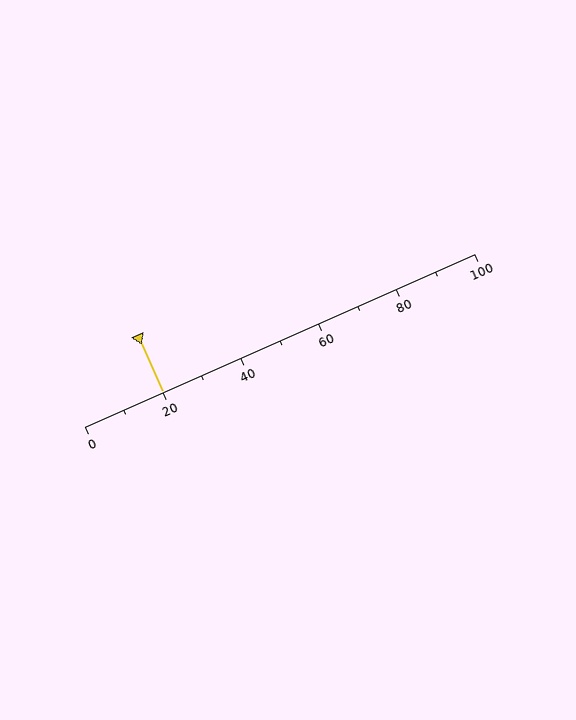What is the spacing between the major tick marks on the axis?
The major ticks are spaced 20 apart.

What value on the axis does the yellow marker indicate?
The marker indicates approximately 20.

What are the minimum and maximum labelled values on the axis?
The axis runs from 0 to 100.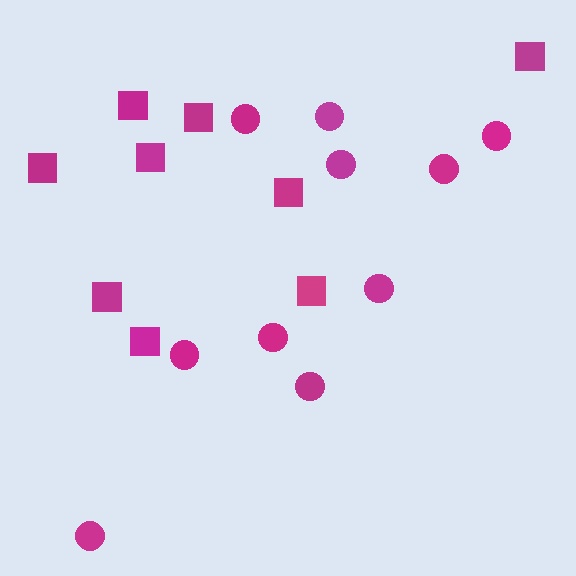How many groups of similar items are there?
There are 2 groups: one group of squares (9) and one group of circles (10).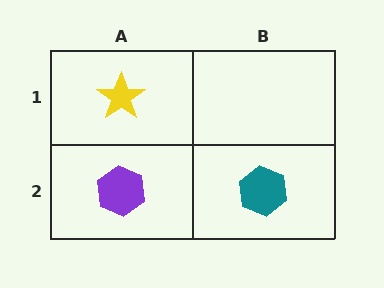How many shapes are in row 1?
1 shape.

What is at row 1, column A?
A yellow star.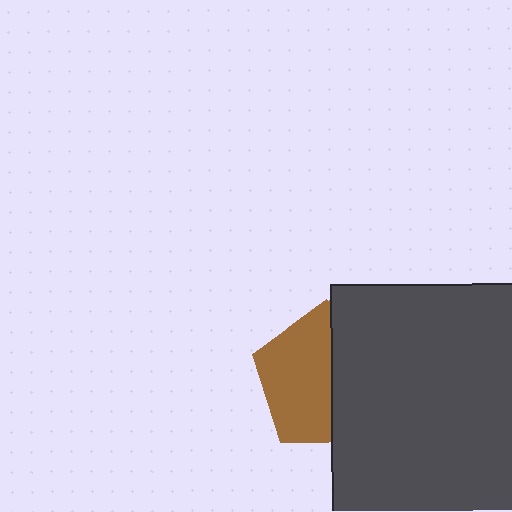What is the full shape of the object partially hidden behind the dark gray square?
The partially hidden object is a brown pentagon.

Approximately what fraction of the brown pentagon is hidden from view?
Roughly 47% of the brown pentagon is hidden behind the dark gray square.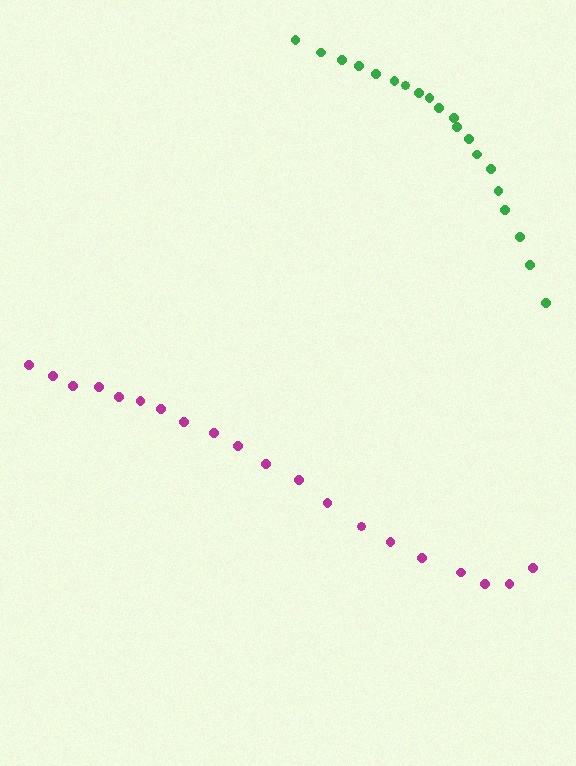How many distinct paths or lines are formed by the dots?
There are 2 distinct paths.